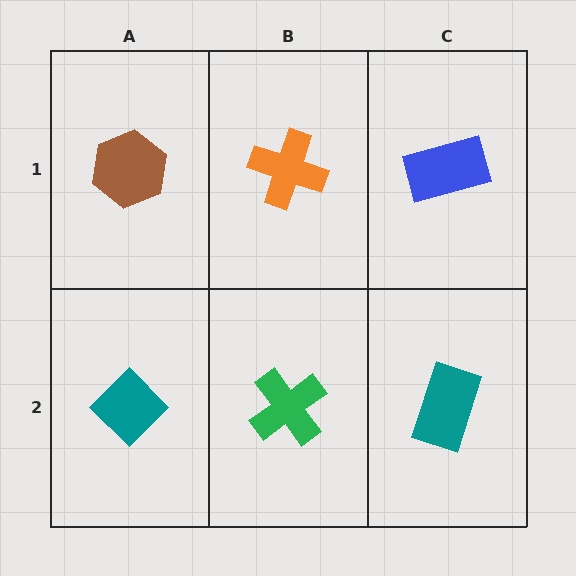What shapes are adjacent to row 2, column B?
An orange cross (row 1, column B), a teal diamond (row 2, column A), a teal rectangle (row 2, column C).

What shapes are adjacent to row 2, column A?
A brown hexagon (row 1, column A), a green cross (row 2, column B).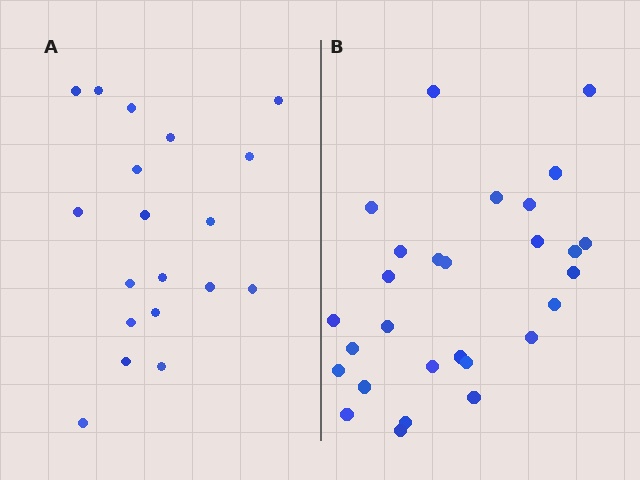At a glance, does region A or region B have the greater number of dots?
Region B (the right region) has more dots.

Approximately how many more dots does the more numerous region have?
Region B has roughly 8 or so more dots than region A.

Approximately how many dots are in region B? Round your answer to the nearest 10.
About 30 dots. (The exact count is 28, which rounds to 30.)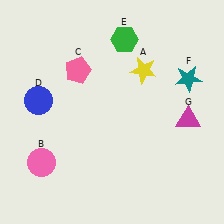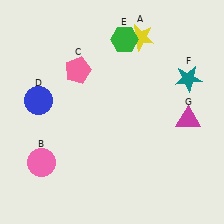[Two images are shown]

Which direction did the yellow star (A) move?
The yellow star (A) moved up.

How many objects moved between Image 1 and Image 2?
1 object moved between the two images.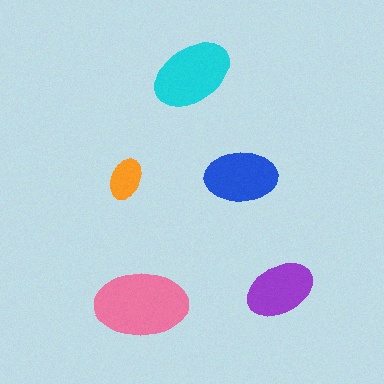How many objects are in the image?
There are 5 objects in the image.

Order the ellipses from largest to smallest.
the pink one, the cyan one, the blue one, the purple one, the orange one.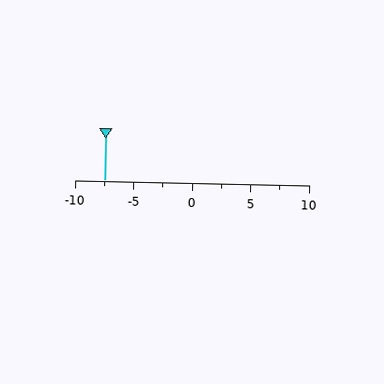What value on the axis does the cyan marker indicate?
The marker indicates approximately -7.5.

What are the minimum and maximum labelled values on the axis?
The axis runs from -10 to 10.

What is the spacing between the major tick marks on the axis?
The major ticks are spaced 5 apart.